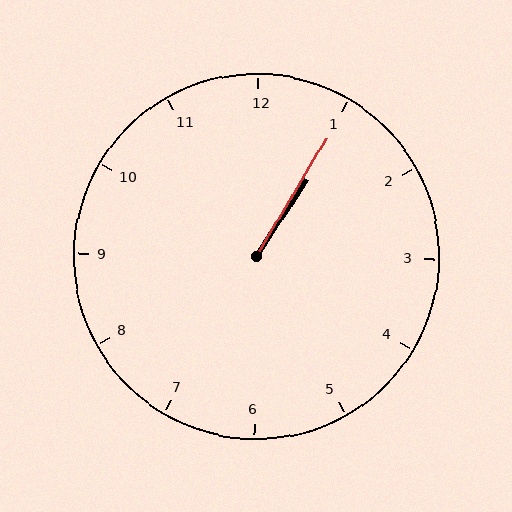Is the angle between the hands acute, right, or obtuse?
It is acute.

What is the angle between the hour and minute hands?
Approximately 2 degrees.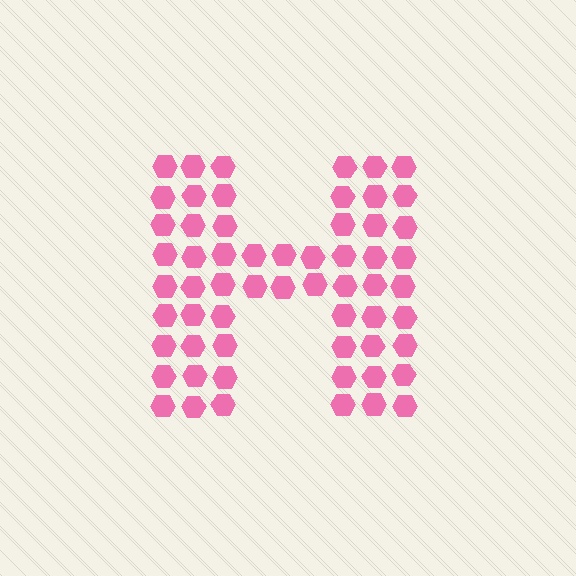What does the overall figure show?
The overall figure shows the letter H.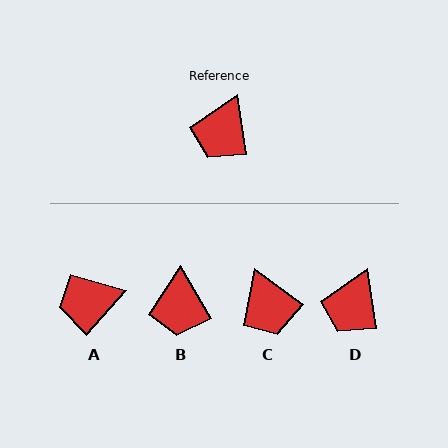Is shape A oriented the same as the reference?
No, it is off by about 50 degrees.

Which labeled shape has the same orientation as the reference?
D.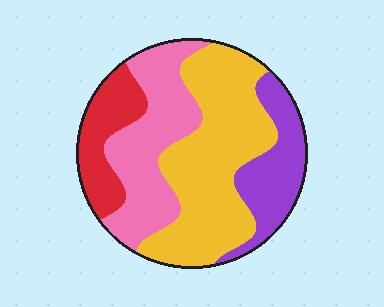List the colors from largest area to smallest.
From largest to smallest: yellow, pink, purple, red.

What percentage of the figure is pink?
Pink takes up between a quarter and a half of the figure.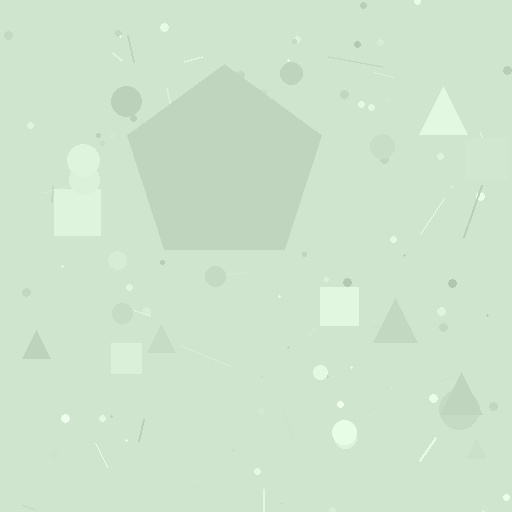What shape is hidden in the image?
A pentagon is hidden in the image.